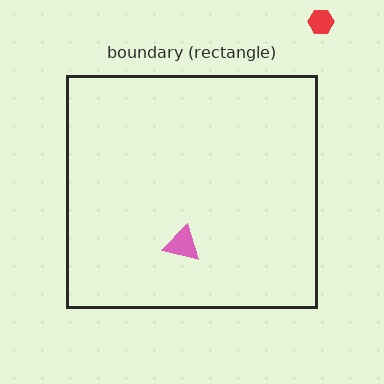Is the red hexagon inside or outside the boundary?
Outside.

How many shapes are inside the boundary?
1 inside, 1 outside.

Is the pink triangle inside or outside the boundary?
Inside.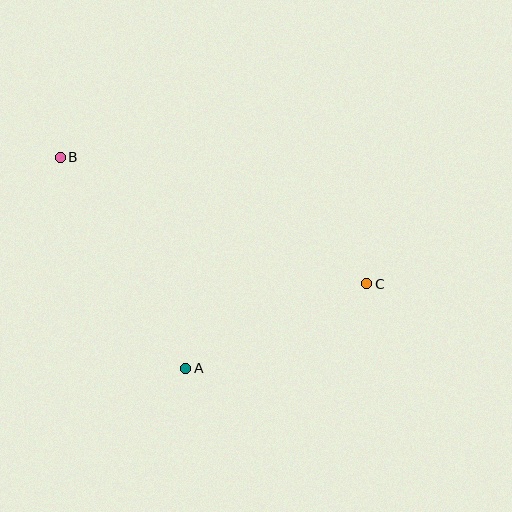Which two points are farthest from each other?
Points B and C are farthest from each other.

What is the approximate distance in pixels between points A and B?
The distance between A and B is approximately 246 pixels.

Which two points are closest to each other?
Points A and C are closest to each other.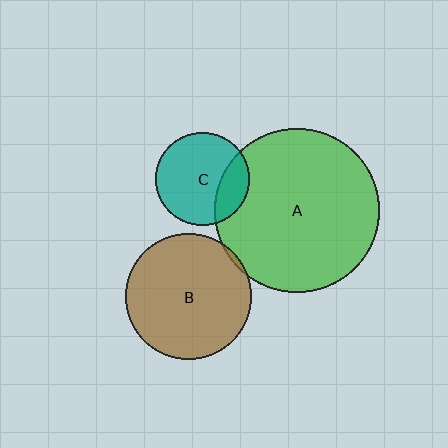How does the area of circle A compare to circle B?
Approximately 1.7 times.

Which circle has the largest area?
Circle A (green).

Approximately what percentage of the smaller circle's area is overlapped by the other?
Approximately 5%.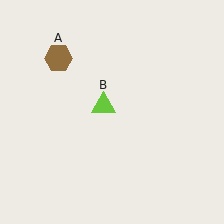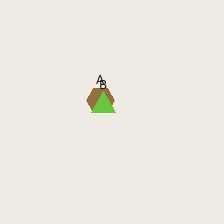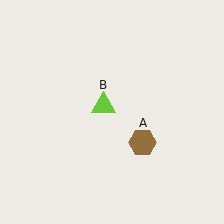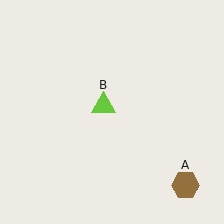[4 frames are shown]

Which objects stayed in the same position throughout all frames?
Lime triangle (object B) remained stationary.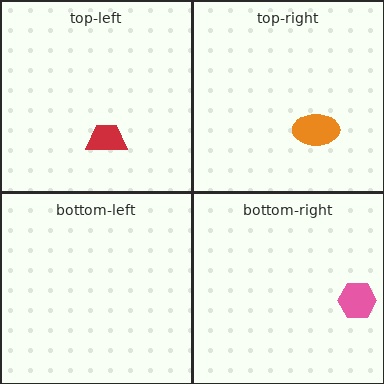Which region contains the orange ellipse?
The top-right region.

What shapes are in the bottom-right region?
The pink hexagon.